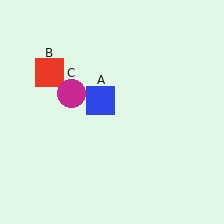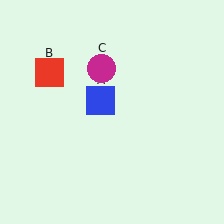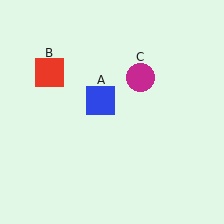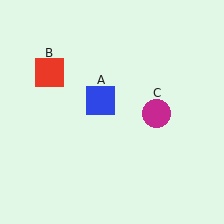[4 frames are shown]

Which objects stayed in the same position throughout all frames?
Blue square (object A) and red square (object B) remained stationary.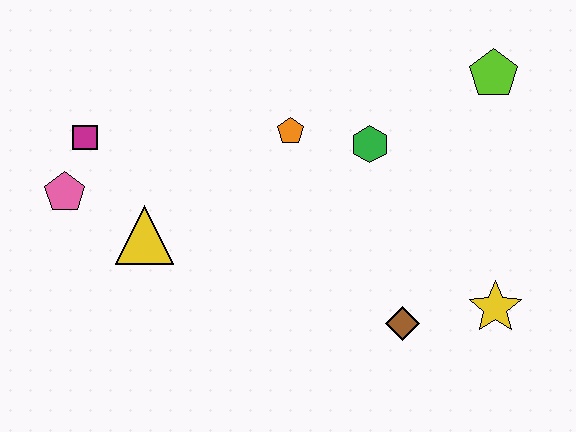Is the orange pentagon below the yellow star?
No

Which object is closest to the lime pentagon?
The green hexagon is closest to the lime pentagon.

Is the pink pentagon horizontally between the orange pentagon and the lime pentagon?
No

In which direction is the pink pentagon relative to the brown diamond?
The pink pentagon is to the left of the brown diamond.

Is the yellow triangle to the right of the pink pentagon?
Yes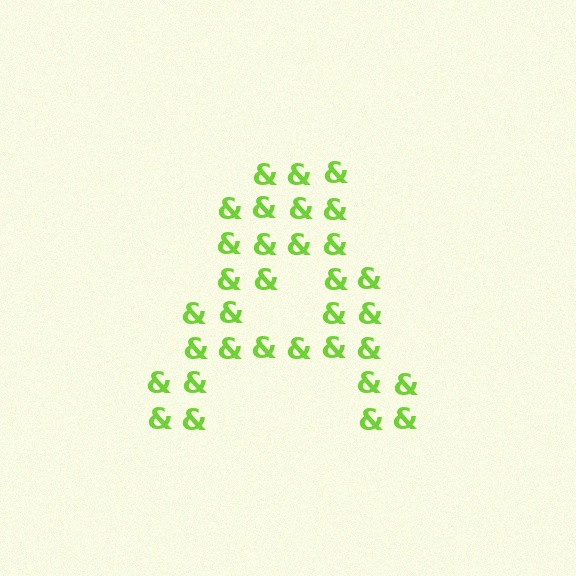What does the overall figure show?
The overall figure shows the letter A.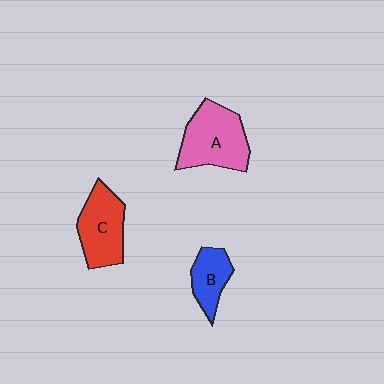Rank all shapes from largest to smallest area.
From largest to smallest: A (pink), C (red), B (blue).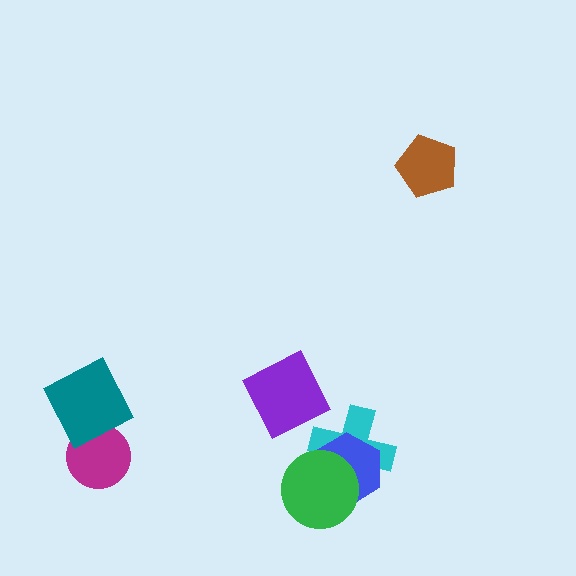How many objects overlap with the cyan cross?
2 objects overlap with the cyan cross.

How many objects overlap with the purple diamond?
0 objects overlap with the purple diamond.